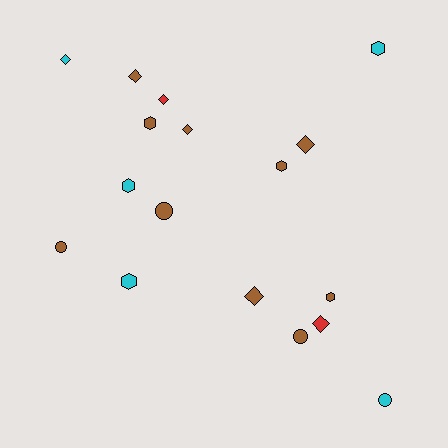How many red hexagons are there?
There are no red hexagons.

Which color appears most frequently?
Brown, with 10 objects.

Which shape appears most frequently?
Diamond, with 7 objects.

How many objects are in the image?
There are 17 objects.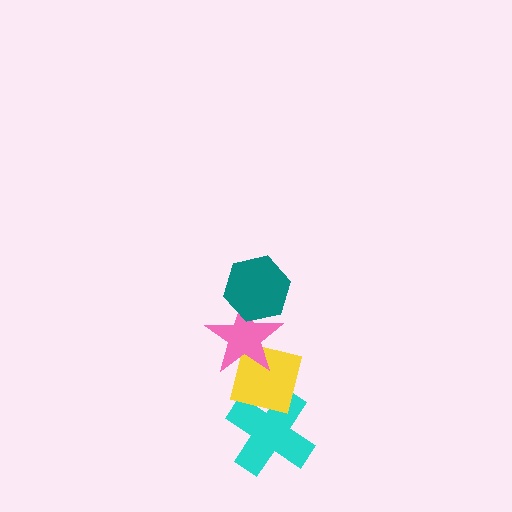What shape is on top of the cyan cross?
The yellow square is on top of the cyan cross.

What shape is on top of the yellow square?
The pink star is on top of the yellow square.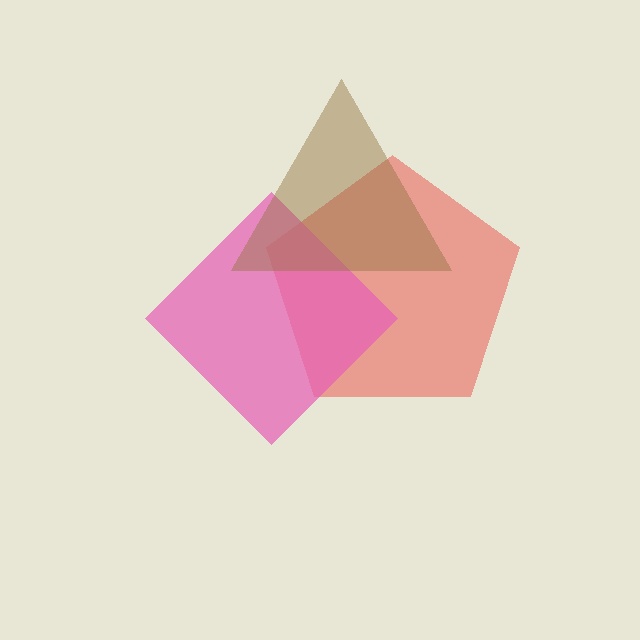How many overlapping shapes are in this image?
There are 3 overlapping shapes in the image.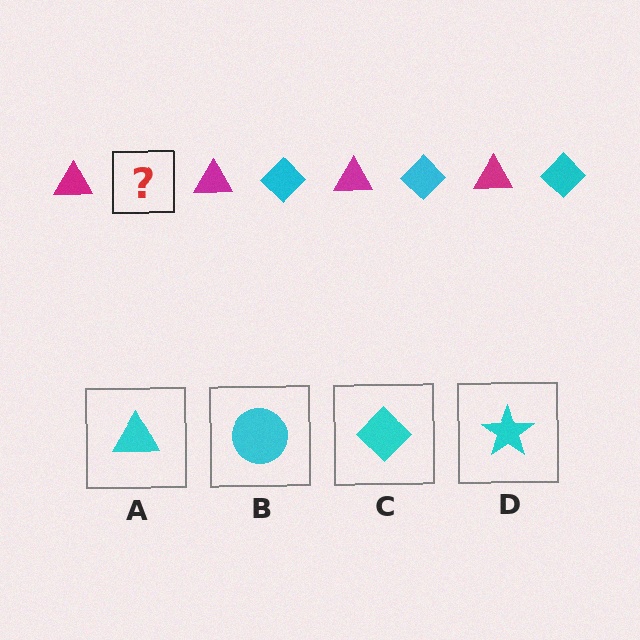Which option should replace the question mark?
Option C.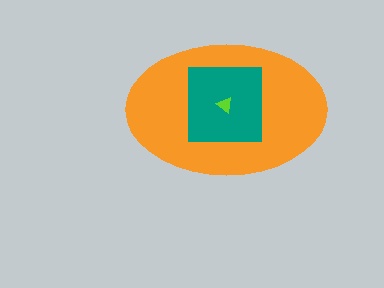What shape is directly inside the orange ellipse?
The teal square.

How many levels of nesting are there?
3.